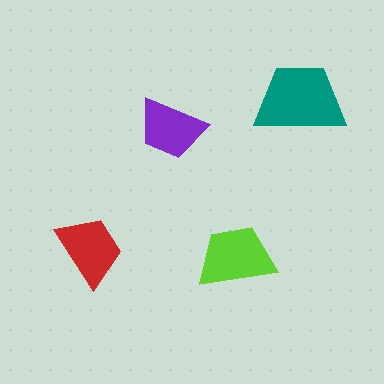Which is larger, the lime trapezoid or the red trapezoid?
The lime one.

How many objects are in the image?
There are 4 objects in the image.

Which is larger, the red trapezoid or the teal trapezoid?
The teal one.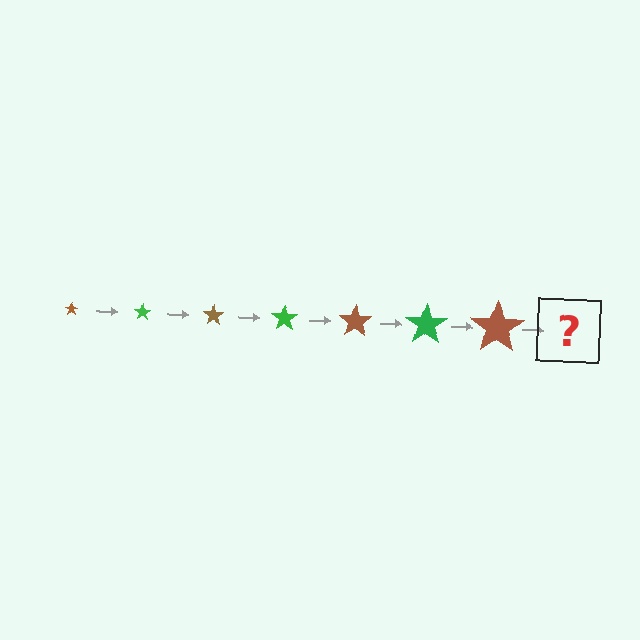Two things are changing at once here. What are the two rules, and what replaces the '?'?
The two rules are that the star grows larger each step and the color cycles through brown and green. The '?' should be a green star, larger than the previous one.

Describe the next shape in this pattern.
It should be a green star, larger than the previous one.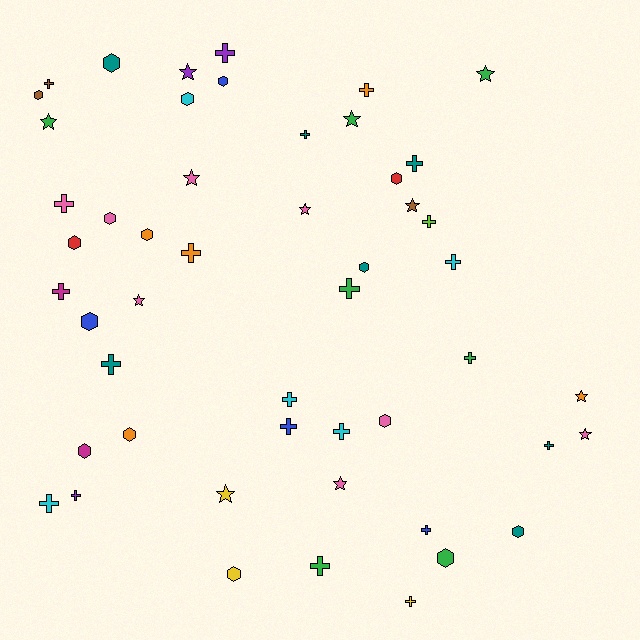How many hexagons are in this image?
There are 16 hexagons.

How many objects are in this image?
There are 50 objects.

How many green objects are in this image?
There are 7 green objects.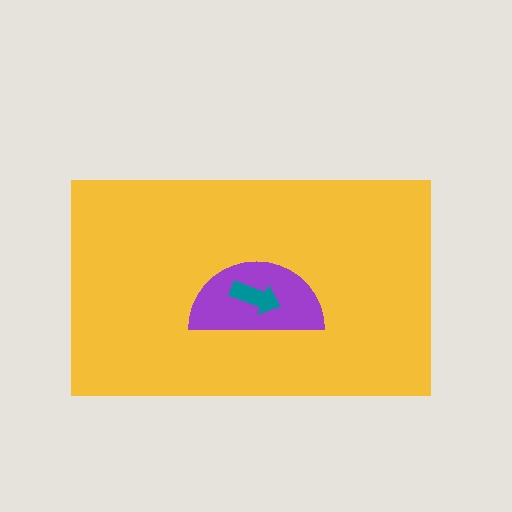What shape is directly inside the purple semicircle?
The teal arrow.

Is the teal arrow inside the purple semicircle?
Yes.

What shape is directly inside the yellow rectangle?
The purple semicircle.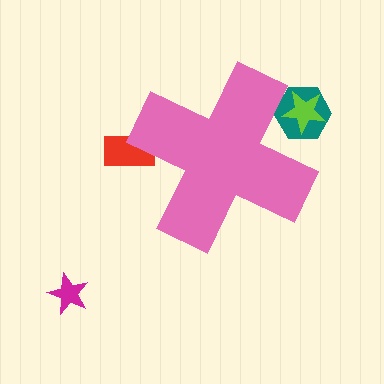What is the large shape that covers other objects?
A pink cross.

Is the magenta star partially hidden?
No, the magenta star is fully visible.